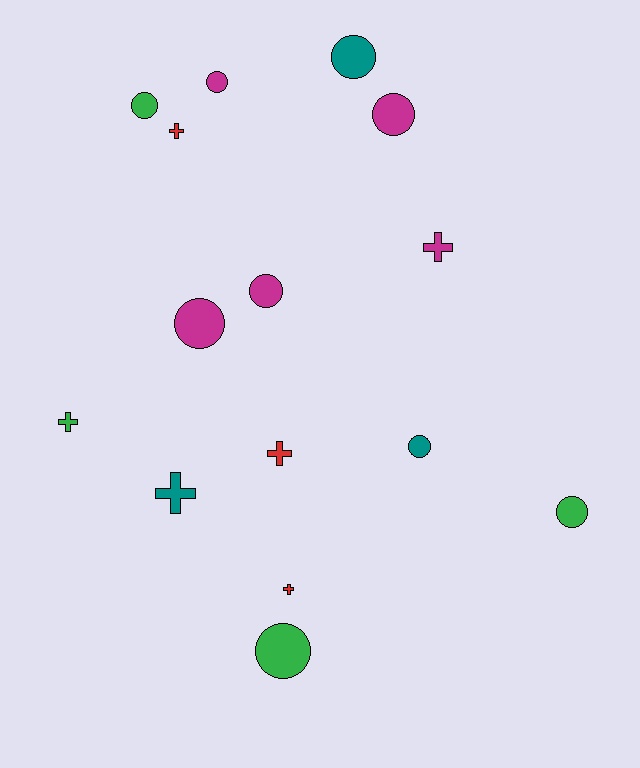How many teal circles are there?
There are 2 teal circles.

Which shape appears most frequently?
Circle, with 9 objects.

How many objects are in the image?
There are 15 objects.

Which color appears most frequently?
Magenta, with 5 objects.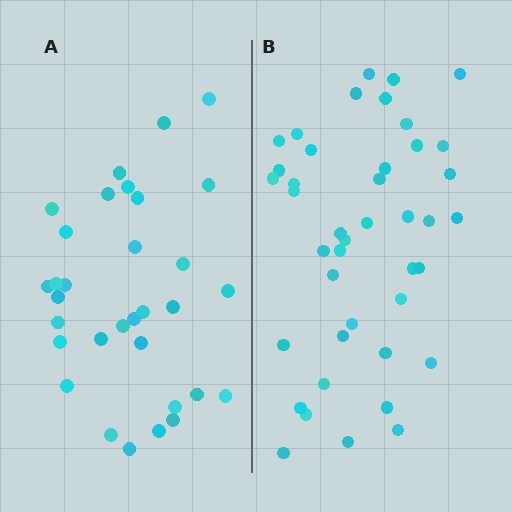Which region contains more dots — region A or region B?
Region B (the right region) has more dots.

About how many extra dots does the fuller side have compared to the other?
Region B has roughly 10 or so more dots than region A.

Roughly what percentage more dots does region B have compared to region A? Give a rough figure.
About 30% more.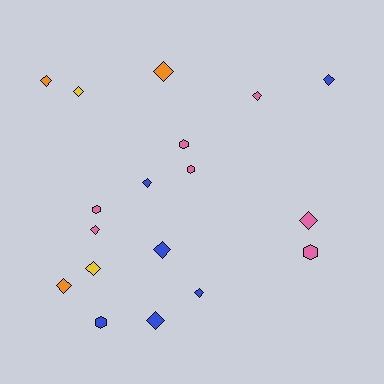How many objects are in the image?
There are 18 objects.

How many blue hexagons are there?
There is 1 blue hexagon.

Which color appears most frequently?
Pink, with 7 objects.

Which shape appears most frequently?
Diamond, with 13 objects.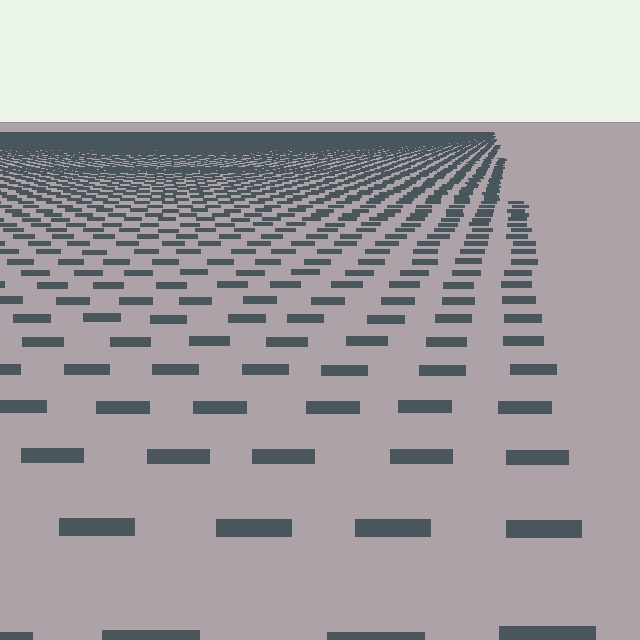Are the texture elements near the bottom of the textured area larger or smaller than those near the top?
Larger. Near the bottom, elements are closer to the viewer and appear at a bigger on-screen size.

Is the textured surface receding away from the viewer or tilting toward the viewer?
The surface is receding away from the viewer. Texture elements get smaller and denser toward the top.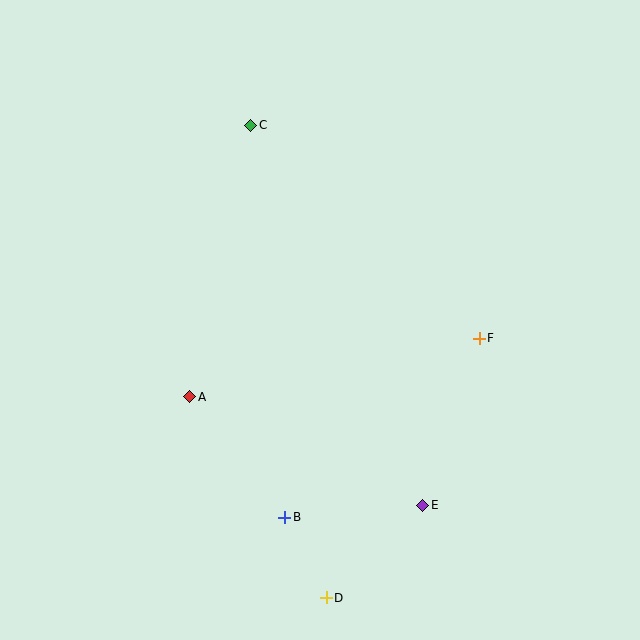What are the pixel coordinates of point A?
Point A is at (190, 397).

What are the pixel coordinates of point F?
Point F is at (479, 338).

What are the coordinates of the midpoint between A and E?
The midpoint between A and E is at (306, 451).